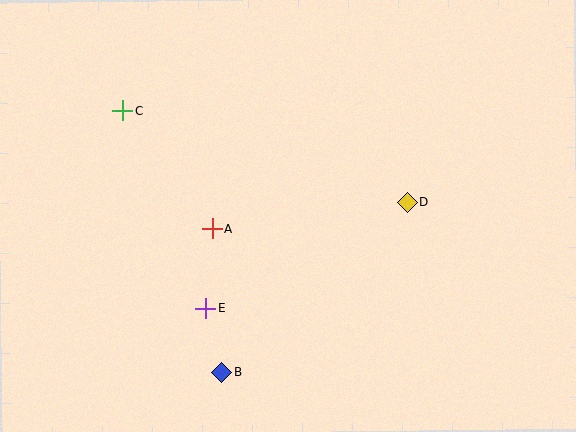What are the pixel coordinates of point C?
Point C is at (122, 111).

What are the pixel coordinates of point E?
Point E is at (206, 308).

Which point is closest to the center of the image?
Point A at (212, 229) is closest to the center.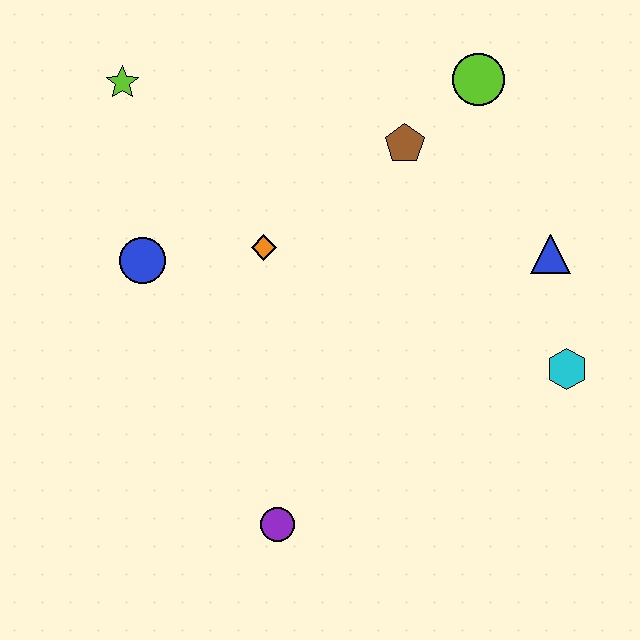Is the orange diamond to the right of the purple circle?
No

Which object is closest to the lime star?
The blue circle is closest to the lime star.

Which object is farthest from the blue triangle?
The lime star is farthest from the blue triangle.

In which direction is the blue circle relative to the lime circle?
The blue circle is to the left of the lime circle.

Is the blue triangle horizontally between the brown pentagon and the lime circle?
No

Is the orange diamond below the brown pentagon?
Yes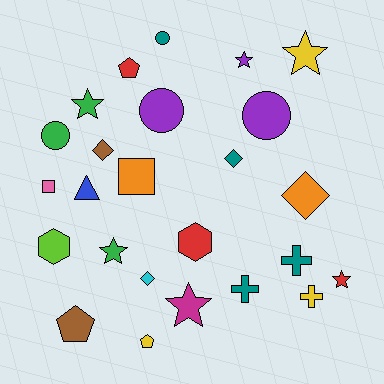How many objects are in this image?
There are 25 objects.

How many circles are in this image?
There are 4 circles.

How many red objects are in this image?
There are 3 red objects.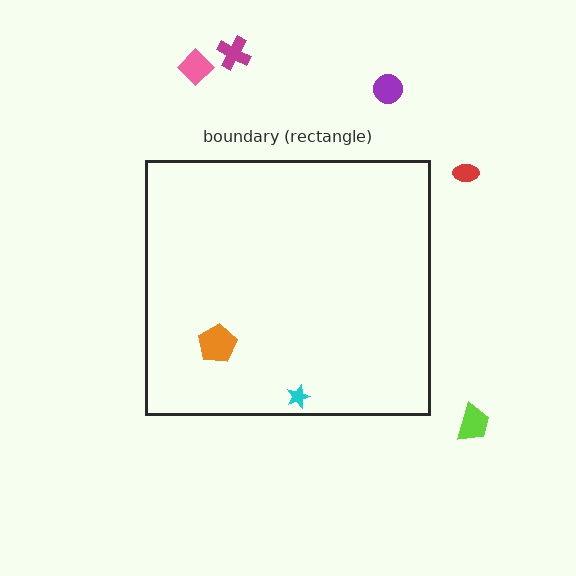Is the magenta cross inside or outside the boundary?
Outside.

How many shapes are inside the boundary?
2 inside, 5 outside.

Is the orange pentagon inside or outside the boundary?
Inside.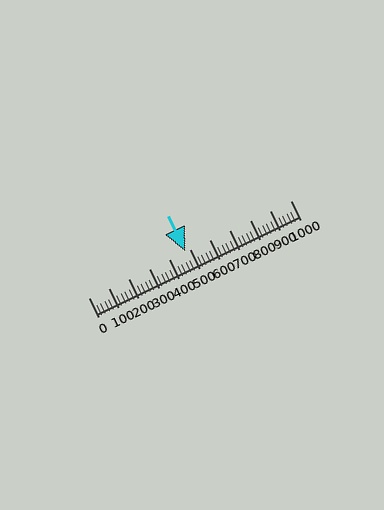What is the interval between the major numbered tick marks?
The major tick marks are spaced 100 units apart.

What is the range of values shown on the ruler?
The ruler shows values from 0 to 1000.